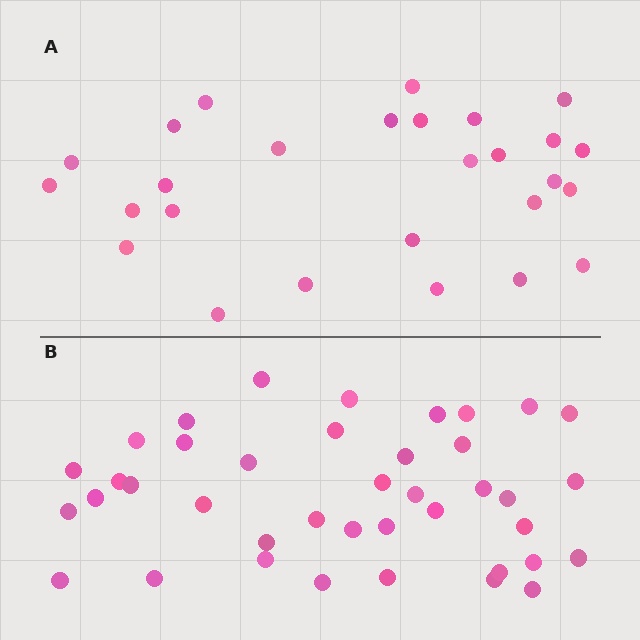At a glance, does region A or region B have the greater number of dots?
Region B (the bottom region) has more dots.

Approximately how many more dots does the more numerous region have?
Region B has approximately 15 more dots than region A.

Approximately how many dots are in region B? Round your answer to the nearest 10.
About 40 dots.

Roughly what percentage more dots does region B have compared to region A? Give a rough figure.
About 50% more.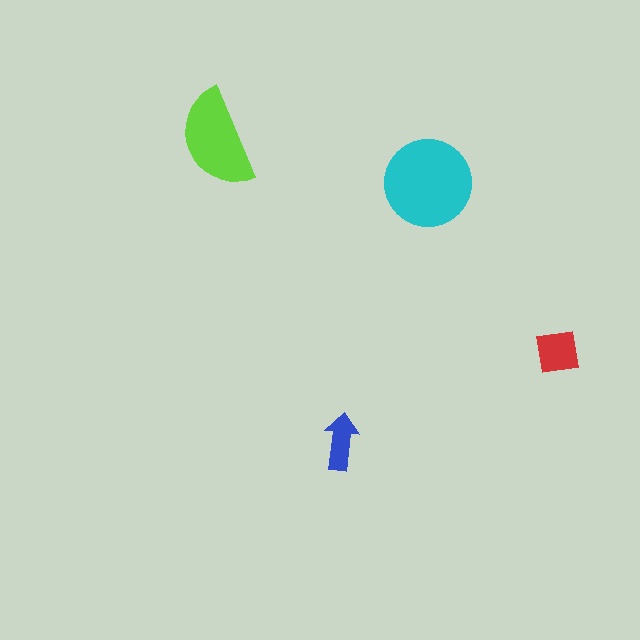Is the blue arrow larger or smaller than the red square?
Smaller.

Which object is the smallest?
The blue arrow.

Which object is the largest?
The cyan circle.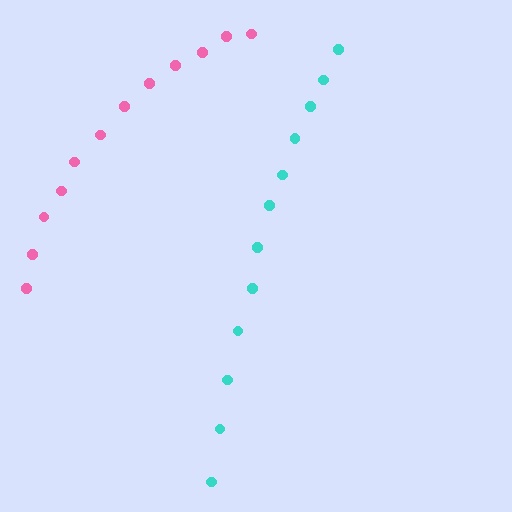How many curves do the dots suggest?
There are 2 distinct paths.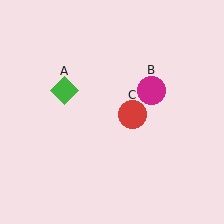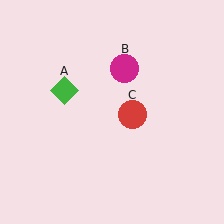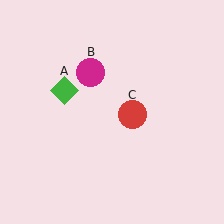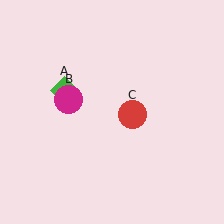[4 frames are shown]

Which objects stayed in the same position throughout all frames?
Green diamond (object A) and red circle (object C) remained stationary.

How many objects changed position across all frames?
1 object changed position: magenta circle (object B).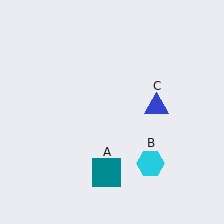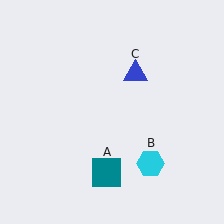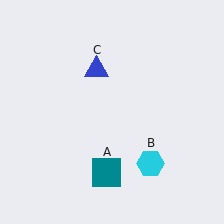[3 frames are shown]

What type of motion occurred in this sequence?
The blue triangle (object C) rotated counterclockwise around the center of the scene.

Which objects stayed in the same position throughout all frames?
Teal square (object A) and cyan hexagon (object B) remained stationary.